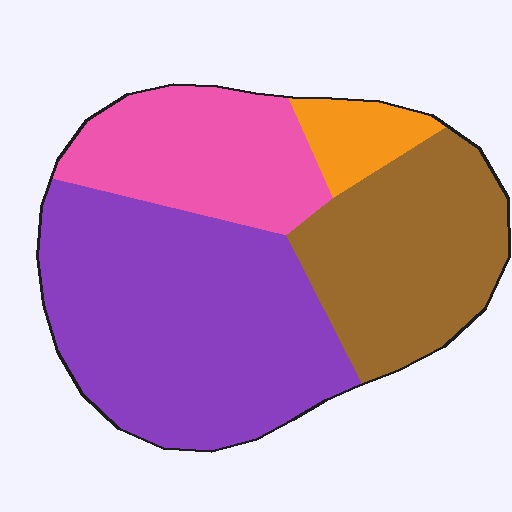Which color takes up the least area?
Orange, at roughly 5%.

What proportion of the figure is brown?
Brown takes up between a sixth and a third of the figure.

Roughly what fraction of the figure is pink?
Pink covers about 20% of the figure.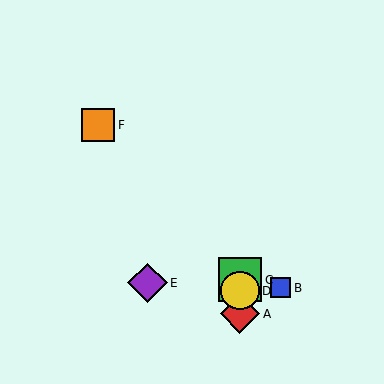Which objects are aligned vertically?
Objects A, C, D are aligned vertically.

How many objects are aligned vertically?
3 objects (A, C, D) are aligned vertically.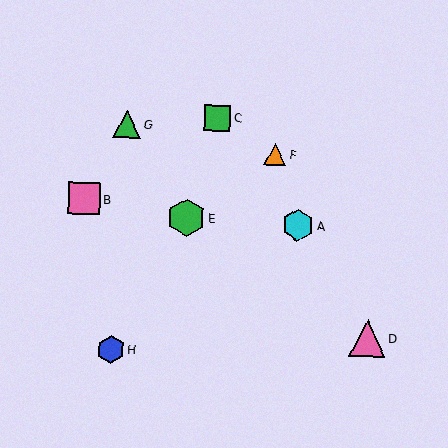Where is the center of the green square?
The center of the green square is at (217, 118).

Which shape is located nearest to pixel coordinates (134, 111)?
The green triangle (labeled G) at (127, 124) is nearest to that location.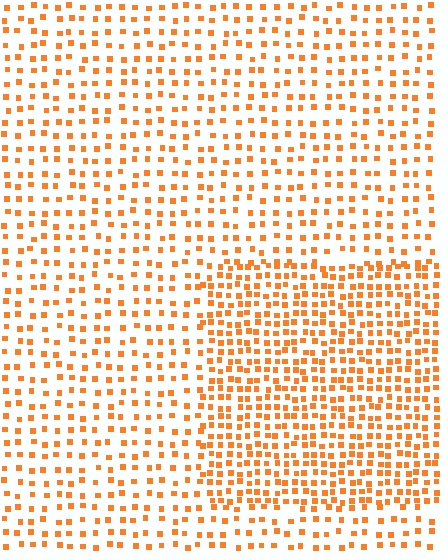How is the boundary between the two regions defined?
The boundary is defined by a change in element density (approximately 1.9x ratio). All elements are the same color, size, and shape.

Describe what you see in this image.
The image contains small orange elements arranged at two different densities. A rectangle-shaped region is visible where the elements are more densely packed than the surrounding area.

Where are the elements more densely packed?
The elements are more densely packed inside the rectangle boundary.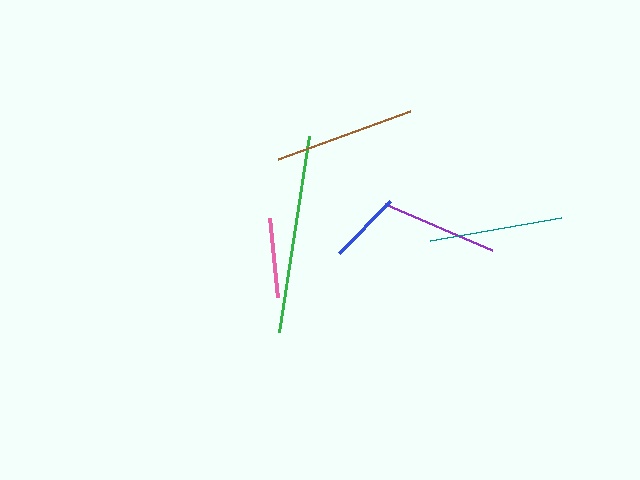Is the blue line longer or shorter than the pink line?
The pink line is longer than the blue line.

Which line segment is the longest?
The green line is the longest at approximately 198 pixels.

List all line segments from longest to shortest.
From longest to shortest: green, brown, teal, purple, pink, blue.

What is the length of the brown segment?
The brown segment is approximately 141 pixels long.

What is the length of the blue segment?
The blue segment is approximately 73 pixels long.